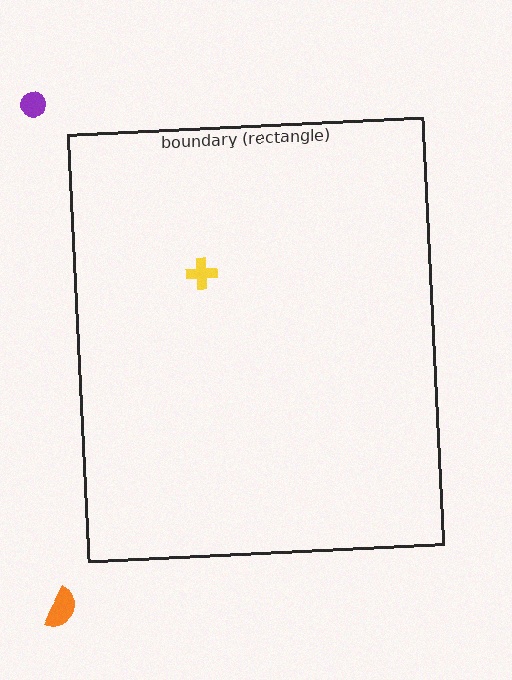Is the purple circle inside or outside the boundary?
Outside.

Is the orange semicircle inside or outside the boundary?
Outside.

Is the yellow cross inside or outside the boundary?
Inside.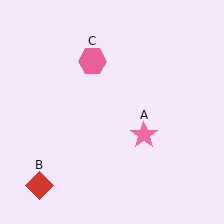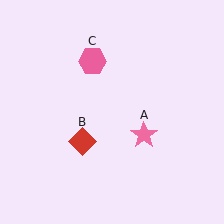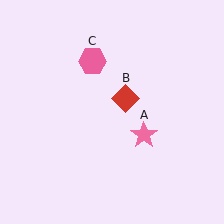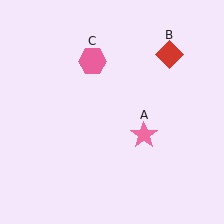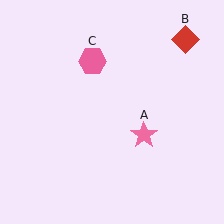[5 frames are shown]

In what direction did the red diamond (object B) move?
The red diamond (object B) moved up and to the right.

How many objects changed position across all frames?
1 object changed position: red diamond (object B).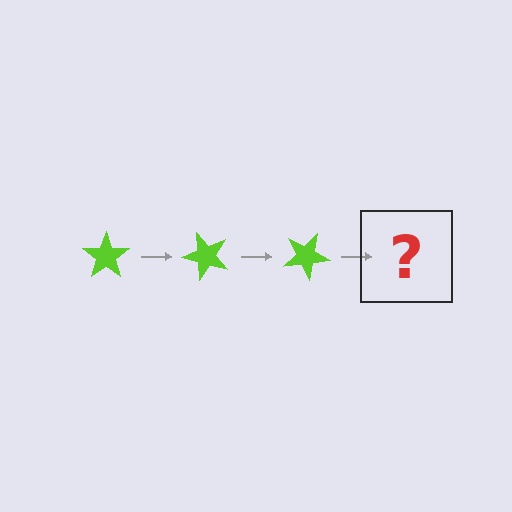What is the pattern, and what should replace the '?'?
The pattern is that the star rotates 50 degrees each step. The '?' should be a lime star rotated 150 degrees.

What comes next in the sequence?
The next element should be a lime star rotated 150 degrees.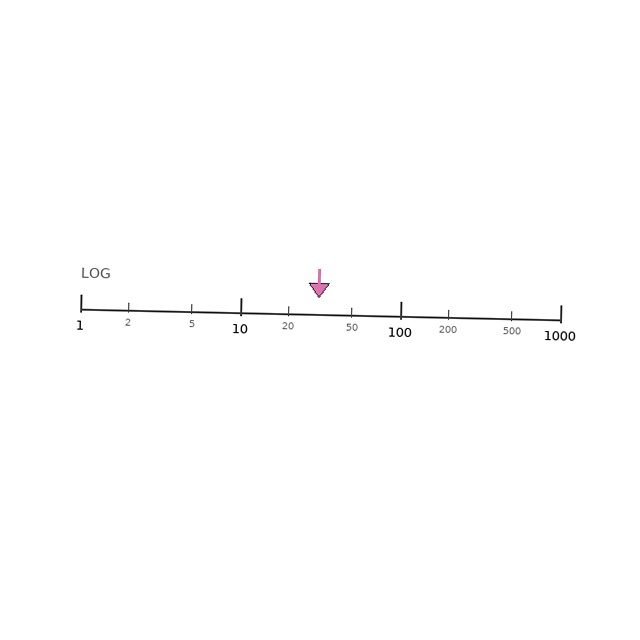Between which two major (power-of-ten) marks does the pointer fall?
The pointer is between 10 and 100.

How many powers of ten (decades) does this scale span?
The scale spans 3 decades, from 1 to 1000.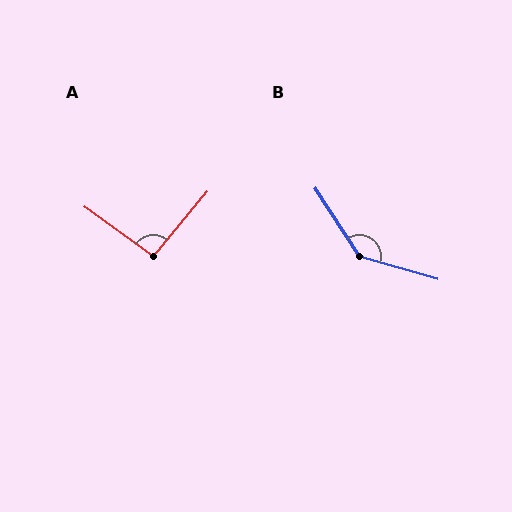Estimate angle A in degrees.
Approximately 94 degrees.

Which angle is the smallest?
A, at approximately 94 degrees.